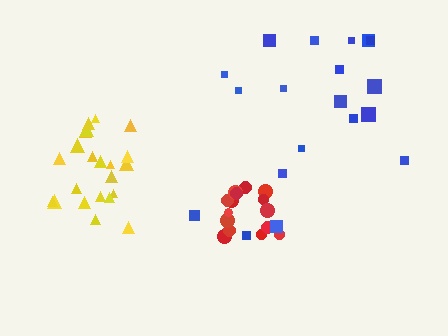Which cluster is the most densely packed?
Red.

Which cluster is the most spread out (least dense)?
Blue.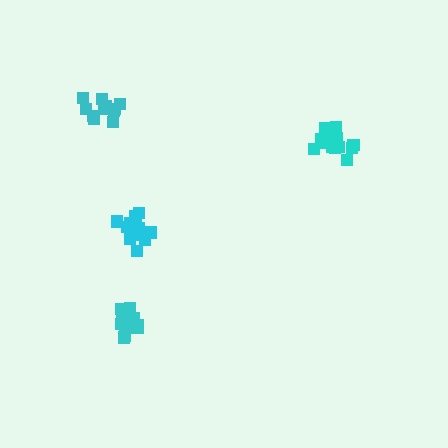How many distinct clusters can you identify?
There are 4 distinct clusters.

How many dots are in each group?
Group 1: 14 dots, Group 2: 12 dots, Group 3: 16 dots, Group 4: 14 dots (56 total).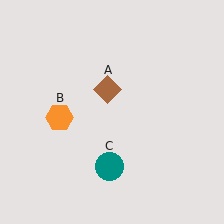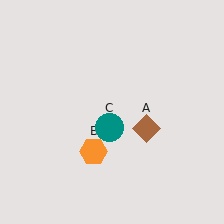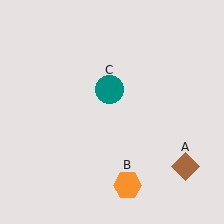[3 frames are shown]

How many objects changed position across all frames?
3 objects changed position: brown diamond (object A), orange hexagon (object B), teal circle (object C).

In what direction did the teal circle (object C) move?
The teal circle (object C) moved up.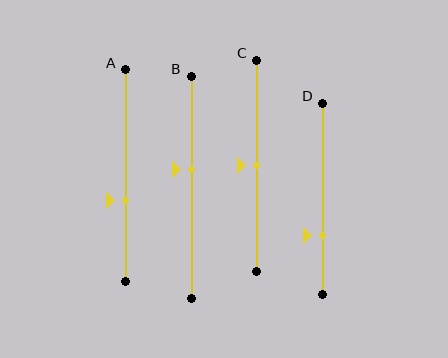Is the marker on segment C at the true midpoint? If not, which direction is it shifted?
Yes, the marker on segment C is at the true midpoint.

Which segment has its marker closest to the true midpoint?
Segment C has its marker closest to the true midpoint.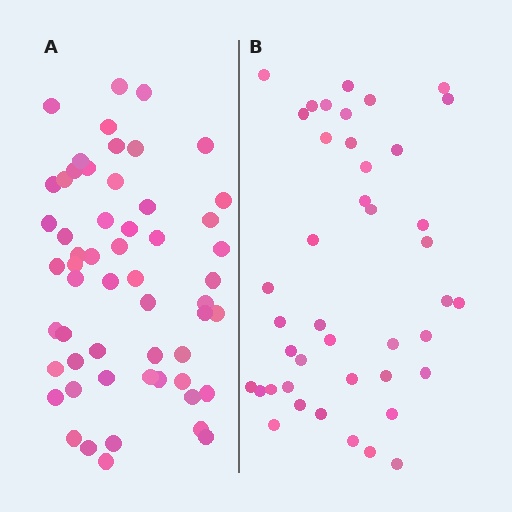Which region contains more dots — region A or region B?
Region A (the left region) has more dots.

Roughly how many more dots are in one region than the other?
Region A has approximately 15 more dots than region B.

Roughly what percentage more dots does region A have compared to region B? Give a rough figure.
About 35% more.